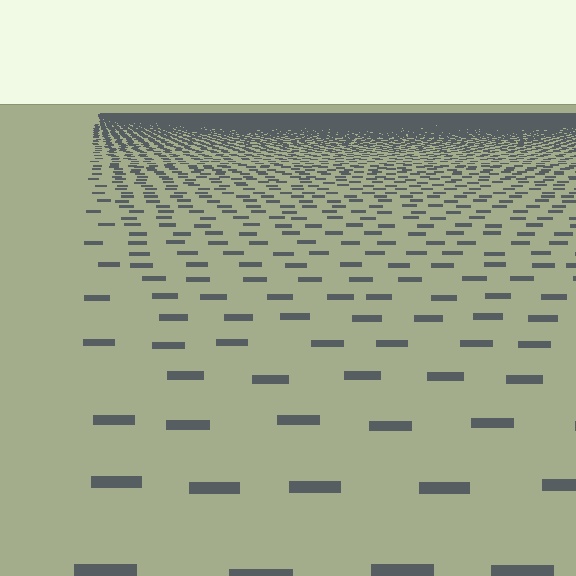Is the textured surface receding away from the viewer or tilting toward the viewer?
The surface is receding away from the viewer. Texture elements get smaller and denser toward the top.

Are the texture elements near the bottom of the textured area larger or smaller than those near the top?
Larger. Near the bottom, elements are closer to the viewer and appear at a bigger on-screen size.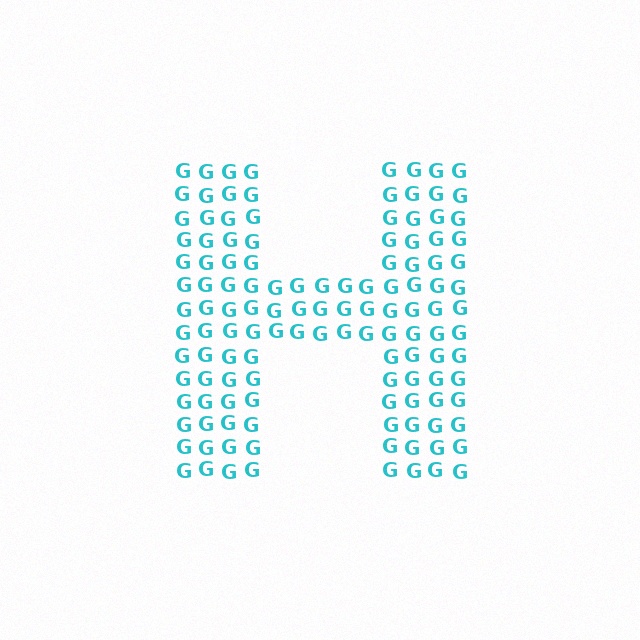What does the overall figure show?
The overall figure shows the letter H.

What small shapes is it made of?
It is made of small letter G's.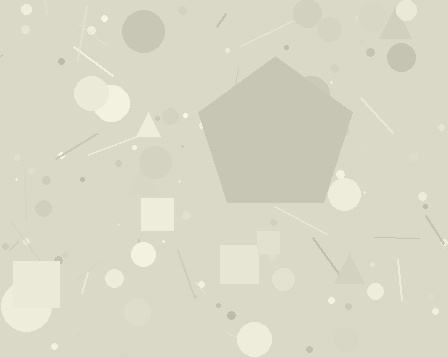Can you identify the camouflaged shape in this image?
The camouflaged shape is a pentagon.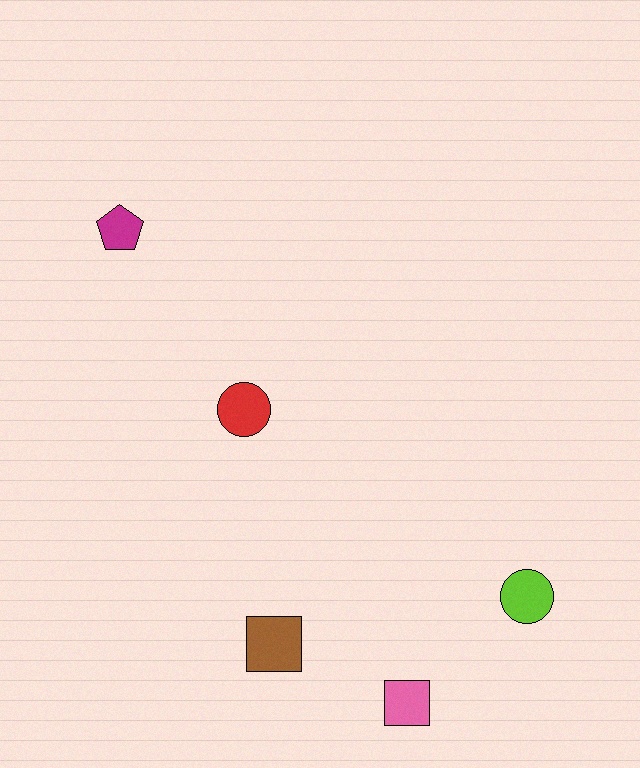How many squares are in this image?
There are 2 squares.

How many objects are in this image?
There are 5 objects.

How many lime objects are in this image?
There is 1 lime object.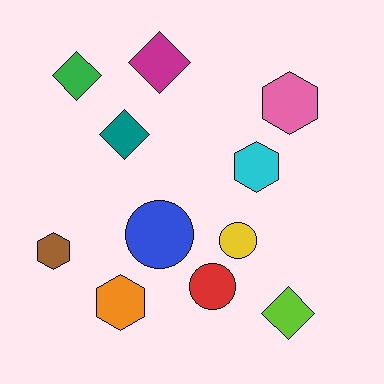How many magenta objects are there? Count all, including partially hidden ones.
There is 1 magenta object.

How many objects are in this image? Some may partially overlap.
There are 11 objects.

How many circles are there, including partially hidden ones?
There are 3 circles.